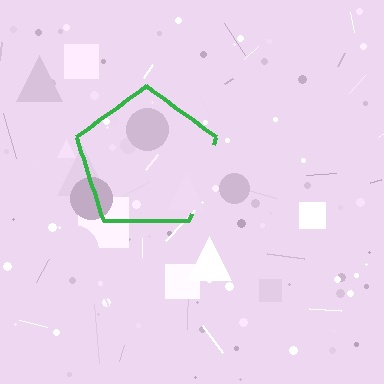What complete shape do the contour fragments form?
The contour fragments form a pentagon.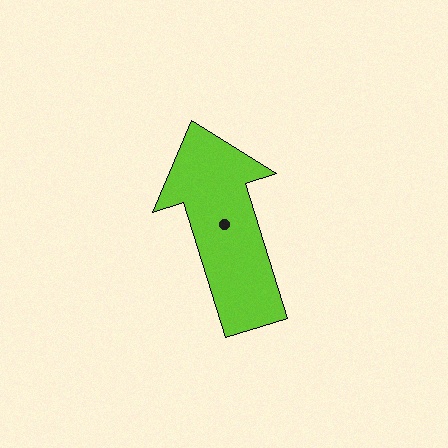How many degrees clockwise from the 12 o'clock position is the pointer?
Approximately 343 degrees.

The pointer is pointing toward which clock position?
Roughly 11 o'clock.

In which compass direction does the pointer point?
North.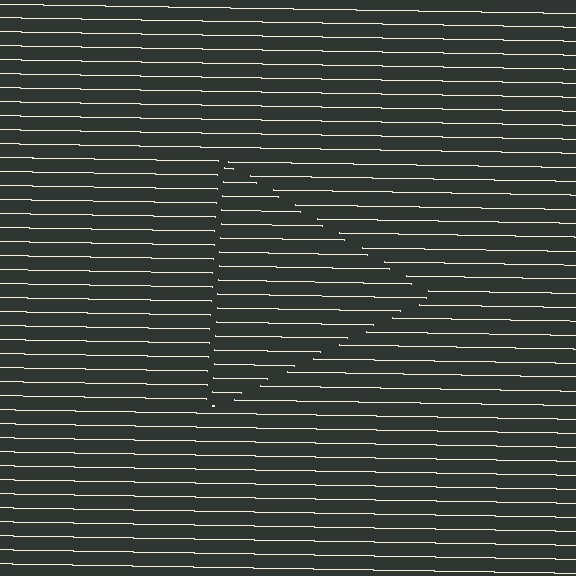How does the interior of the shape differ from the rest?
The interior of the shape contains the same grating, shifted by half a period — the contour is defined by the phase discontinuity where line-ends from the inner and outer gratings abut.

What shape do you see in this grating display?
An illusory triangle. The interior of the shape contains the same grating, shifted by half a period — the contour is defined by the phase discontinuity where line-ends from the inner and outer gratings abut.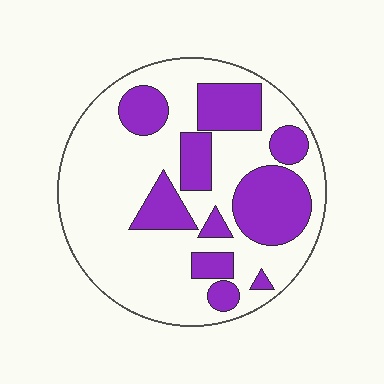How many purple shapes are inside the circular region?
10.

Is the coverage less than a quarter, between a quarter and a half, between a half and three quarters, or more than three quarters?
Between a quarter and a half.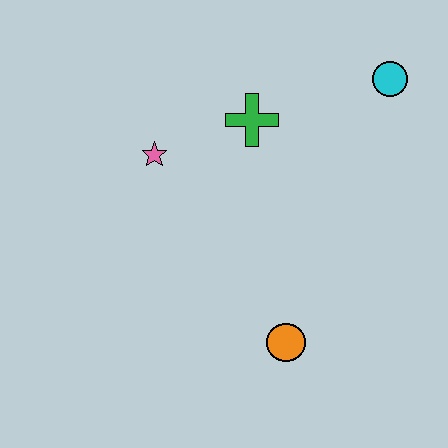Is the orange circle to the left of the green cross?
No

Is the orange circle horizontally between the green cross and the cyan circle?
Yes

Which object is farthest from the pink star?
The cyan circle is farthest from the pink star.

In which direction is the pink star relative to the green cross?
The pink star is to the left of the green cross.